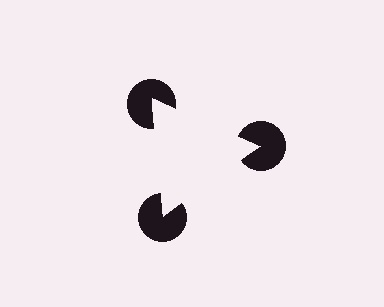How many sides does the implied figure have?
3 sides.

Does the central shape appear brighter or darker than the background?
It typically appears slightly brighter than the background, even though no actual brightness change is drawn.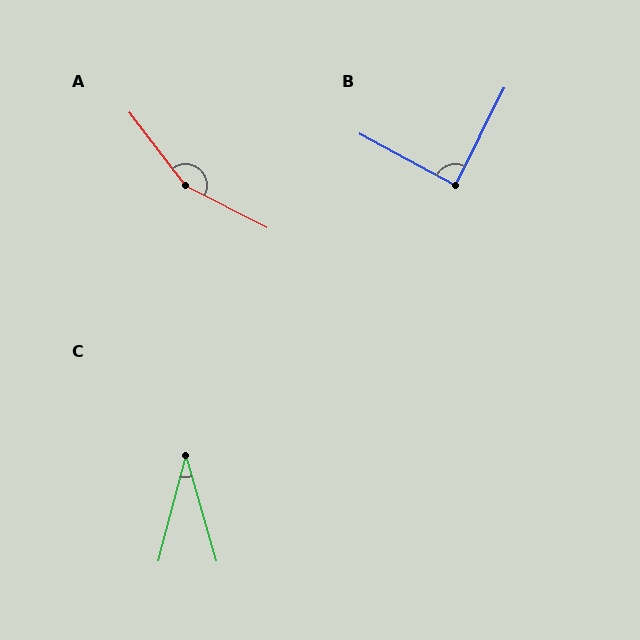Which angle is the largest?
A, at approximately 155 degrees.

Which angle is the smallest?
C, at approximately 31 degrees.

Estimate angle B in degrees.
Approximately 88 degrees.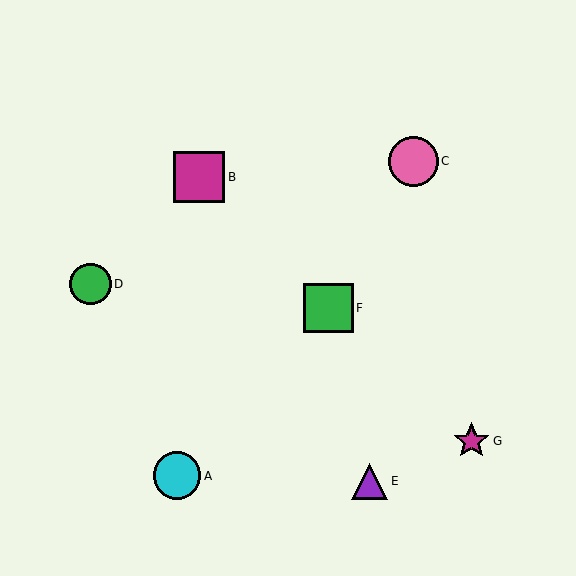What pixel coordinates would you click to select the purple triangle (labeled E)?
Click at (370, 481) to select the purple triangle E.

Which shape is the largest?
The magenta square (labeled B) is the largest.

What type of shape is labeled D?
Shape D is a green circle.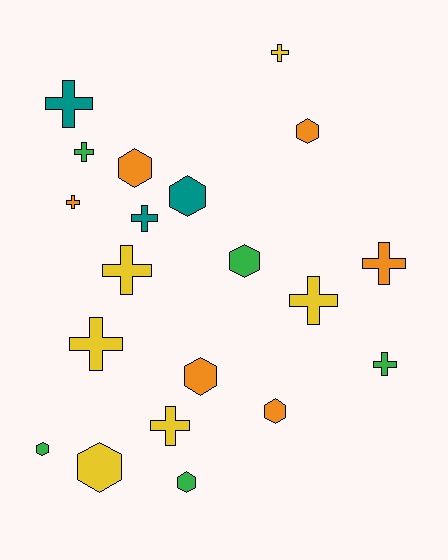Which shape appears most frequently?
Cross, with 11 objects.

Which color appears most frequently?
Orange, with 6 objects.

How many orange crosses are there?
There are 2 orange crosses.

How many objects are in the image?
There are 20 objects.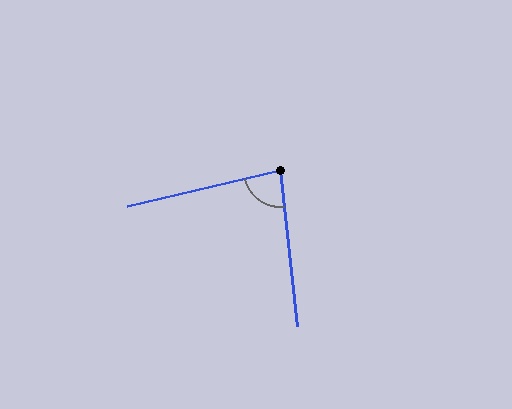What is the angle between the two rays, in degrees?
Approximately 83 degrees.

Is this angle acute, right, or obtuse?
It is acute.